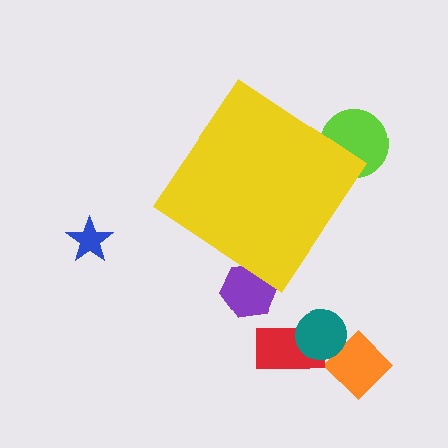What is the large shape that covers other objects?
A yellow diamond.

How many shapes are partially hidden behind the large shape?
2 shapes are partially hidden.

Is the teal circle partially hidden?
No, the teal circle is fully visible.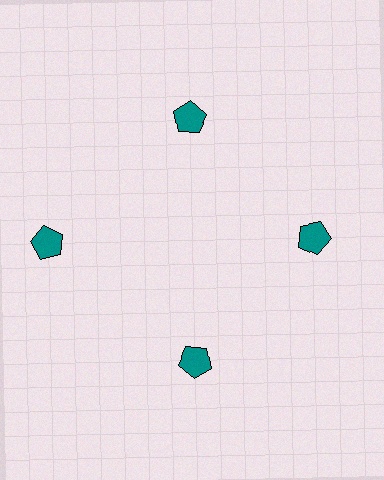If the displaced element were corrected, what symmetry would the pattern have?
It would have 4-fold rotational symmetry — the pattern would map onto itself every 90 degrees.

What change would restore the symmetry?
The symmetry would be restored by moving it inward, back onto the ring so that all 4 pentagons sit at equal angles and equal distance from the center.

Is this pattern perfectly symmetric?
No. The 4 teal pentagons are arranged in a ring, but one element near the 9 o'clock position is pushed outward from the center, breaking the 4-fold rotational symmetry.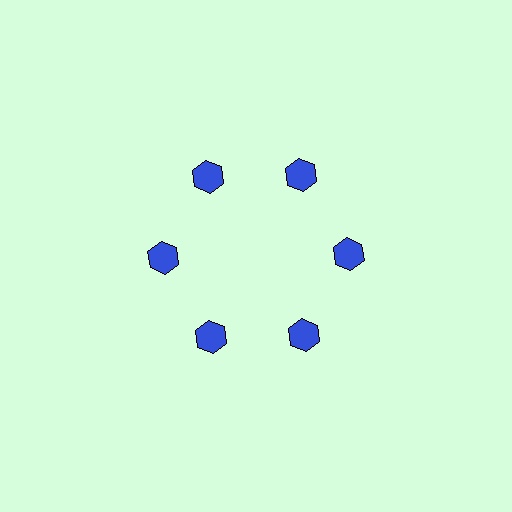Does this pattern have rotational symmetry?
Yes, this pattern has 6-fold rotational symmetry. It looks the same after rotating 60 degrees around the center.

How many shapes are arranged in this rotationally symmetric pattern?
There are 6 shapes, arranged in 6 groups of 1.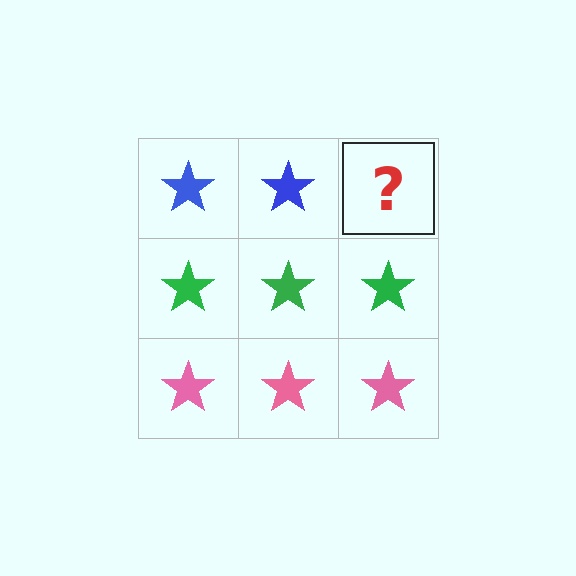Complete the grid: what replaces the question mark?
The question mark should be replaced with a blue star.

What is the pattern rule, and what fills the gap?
The rule is that each row has a consistent color. The gap should be filled with a blue star.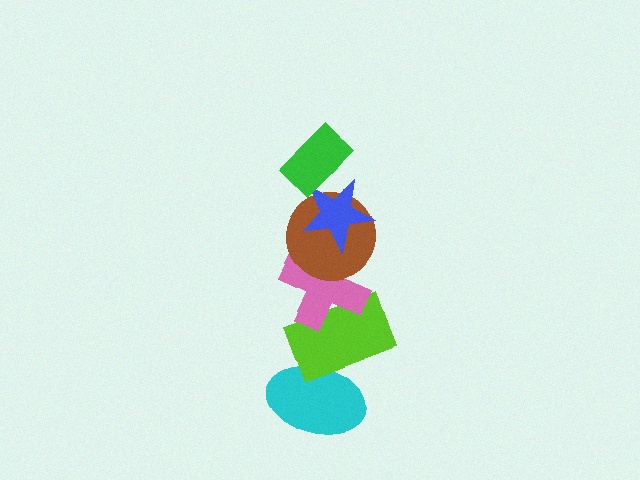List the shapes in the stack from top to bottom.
From top to bottom: the green rectangle, the blue star, the brown circle, the pink cross, the lime rectangle, the cyan ellipse.